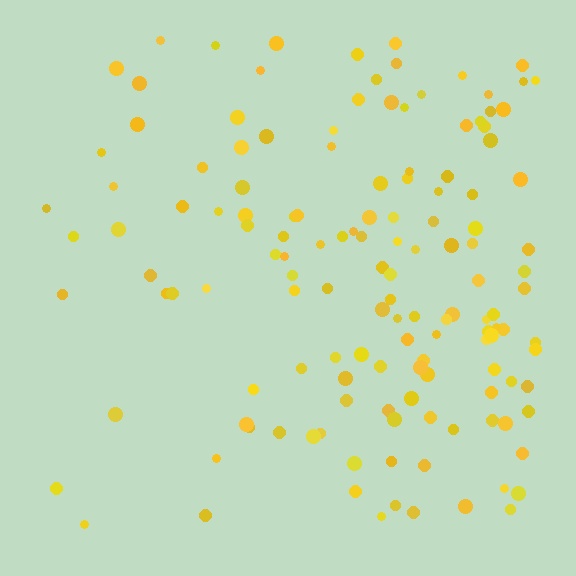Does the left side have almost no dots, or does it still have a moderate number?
Still a moderate number, just noticeably fewer than the right.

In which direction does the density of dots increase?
From left to right, with the right side densest.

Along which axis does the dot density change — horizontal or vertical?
Horizontal.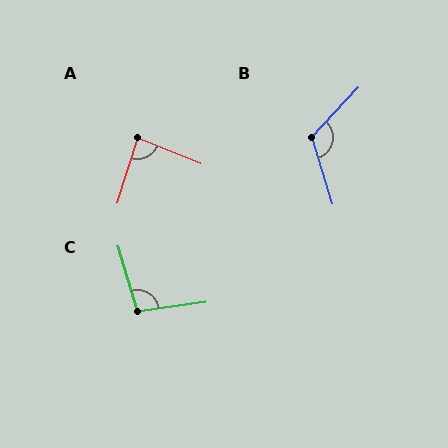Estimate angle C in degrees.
Approximately 98 degrees.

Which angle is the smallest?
A, at approximately 85 degrees.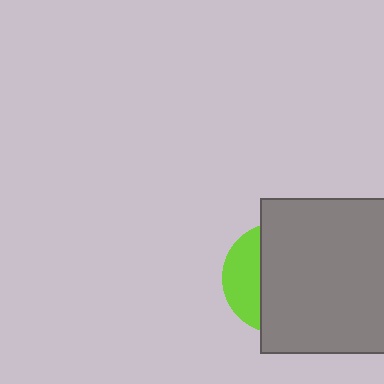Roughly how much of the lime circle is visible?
A small part of it is visible (roughly 30%).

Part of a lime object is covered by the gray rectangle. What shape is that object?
It is a circle.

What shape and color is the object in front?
The object in front is a gray rectangle.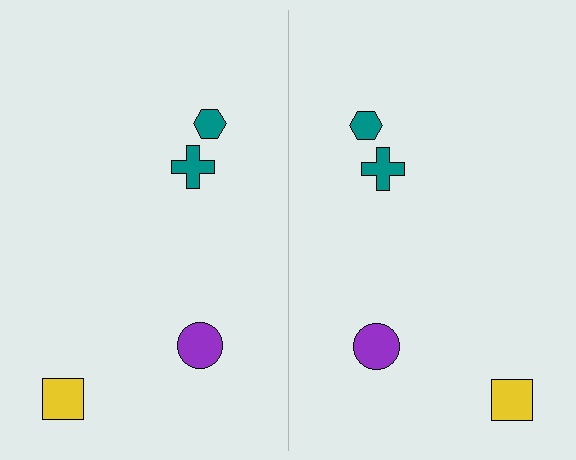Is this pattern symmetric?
Yes, this pattern has bilateral (reflection) symmetry.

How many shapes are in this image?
There are 8 shapes in this image.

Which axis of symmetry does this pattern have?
The pattern has a vertical axis of symmetry running through the center of the image.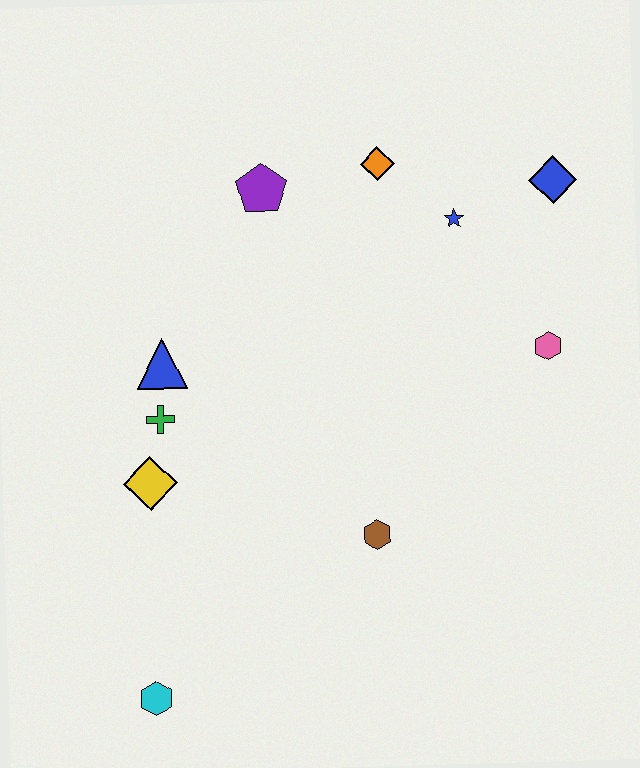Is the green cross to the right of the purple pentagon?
No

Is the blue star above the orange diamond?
No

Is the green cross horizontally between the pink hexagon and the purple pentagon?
No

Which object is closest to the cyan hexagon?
The yellow diamond is closest to the cyan hexagon.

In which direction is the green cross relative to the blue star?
The green cross is to the left of the blue star.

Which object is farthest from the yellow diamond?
The blue diamond is farthest from the yellow diamond.